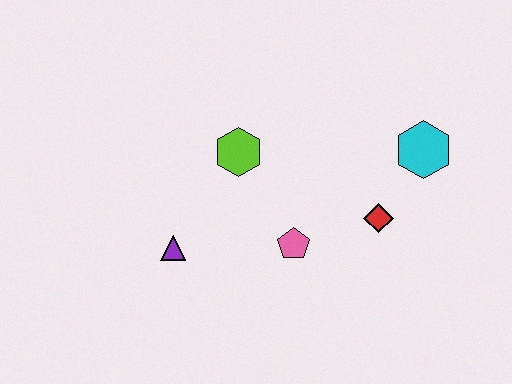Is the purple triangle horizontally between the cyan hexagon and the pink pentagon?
No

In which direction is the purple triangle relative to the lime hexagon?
The purple triangle is below the lime hexagon.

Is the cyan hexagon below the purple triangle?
No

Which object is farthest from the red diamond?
The purple triangle is farthest from the red diamond.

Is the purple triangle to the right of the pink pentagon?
No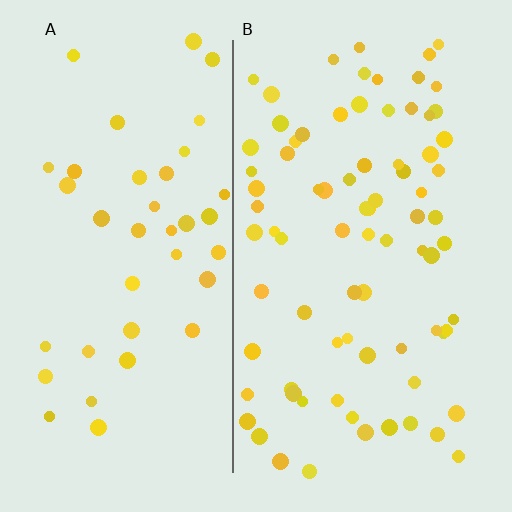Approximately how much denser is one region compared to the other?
Approximately 2.0× — region B over region A.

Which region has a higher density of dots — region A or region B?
B (the right).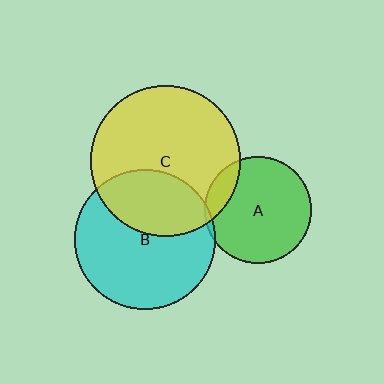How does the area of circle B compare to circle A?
Approximately 1.7 times.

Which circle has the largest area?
Circle C (yellow).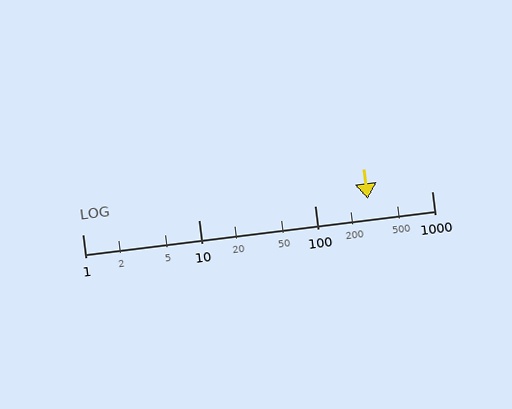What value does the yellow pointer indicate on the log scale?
The pointer indicates approximately 280.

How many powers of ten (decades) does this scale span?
The scale spans 3 decades, from 1 to 1000.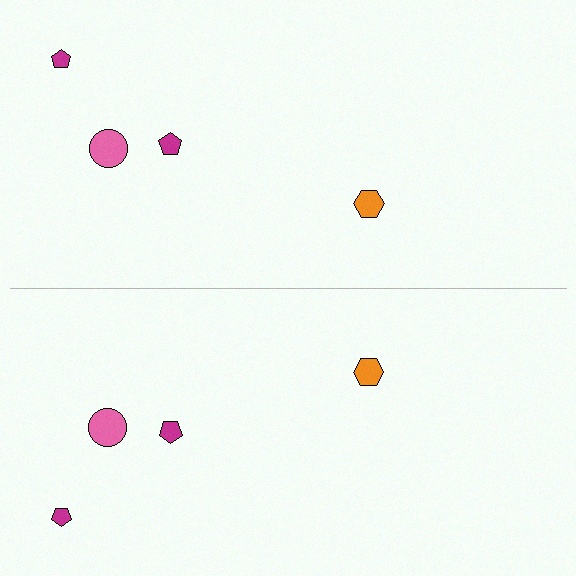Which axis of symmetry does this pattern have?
The pattern has a horizontal axis of symmetry running through the center of the image.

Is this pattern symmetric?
Yes, this pattern has bilateral (reflection) symmetry.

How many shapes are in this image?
There are 8 shapes in this image.